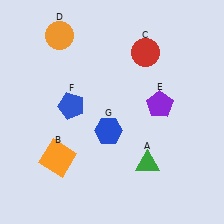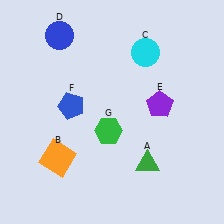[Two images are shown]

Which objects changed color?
C changed from red to cyan. D changed from orange to blue. G changed from blue to green.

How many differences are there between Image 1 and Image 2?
There are 3 differences between the two images.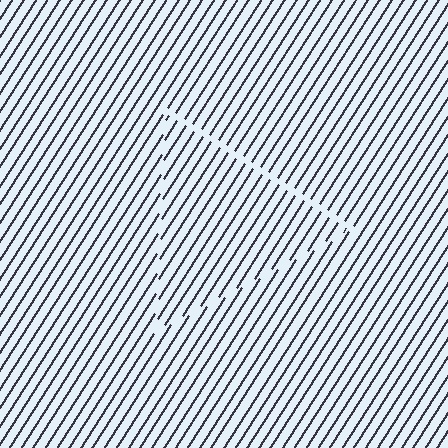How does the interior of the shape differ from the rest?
The interior of the shape contains the same grating, shifted by half a period — the contour is defined by the phase discontinuity where line-ends from the inner and outer gratings abut.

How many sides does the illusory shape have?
3 sides — the line-ends trace a triangle.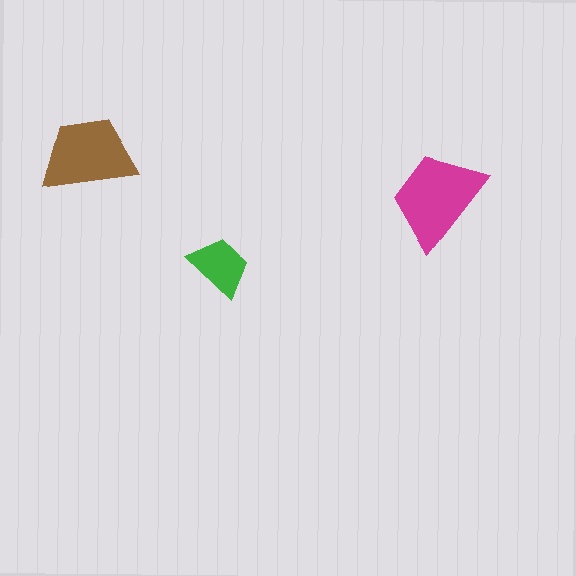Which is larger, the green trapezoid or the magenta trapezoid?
The magenta one.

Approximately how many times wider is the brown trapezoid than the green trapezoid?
About 1.5 times wider.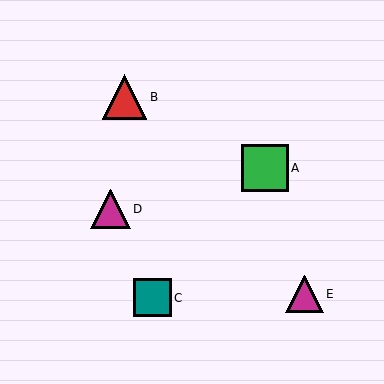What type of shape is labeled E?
Shape E is a magenta triangle.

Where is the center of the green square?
The center of the green square is at (265, 168).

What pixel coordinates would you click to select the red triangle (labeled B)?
Click at (124, 97) to select the red triangle B.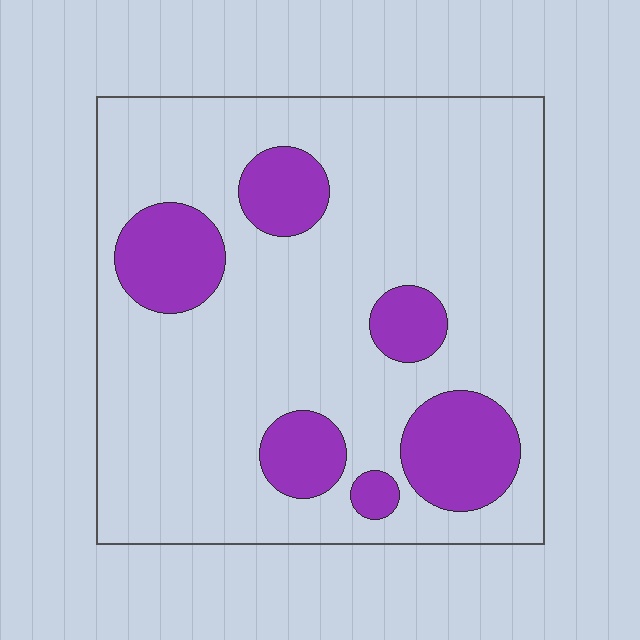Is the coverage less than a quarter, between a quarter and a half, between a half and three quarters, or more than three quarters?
Less than a quarter.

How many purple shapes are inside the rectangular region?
6.